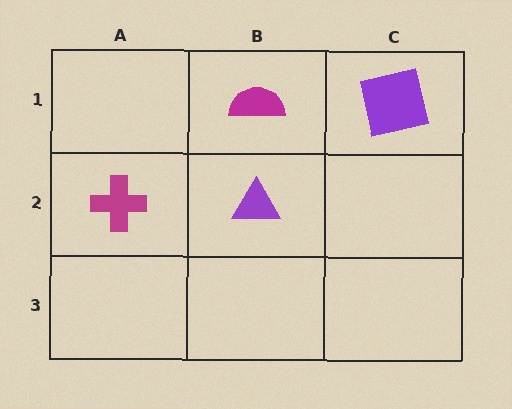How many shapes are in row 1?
2 shapes.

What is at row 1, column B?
A magenta semicircle.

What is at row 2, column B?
A purple triangle.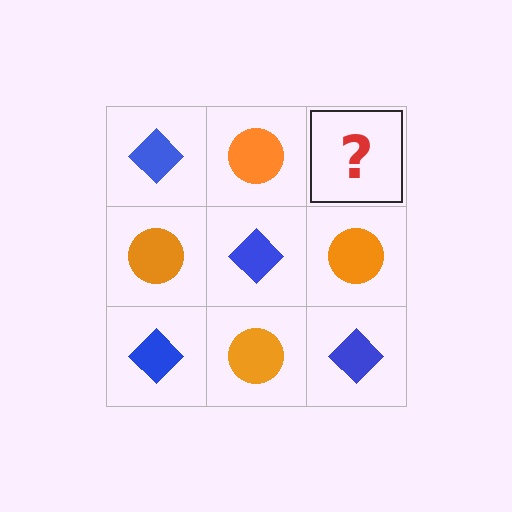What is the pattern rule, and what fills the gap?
The rule is that it alternates blue diamond and orange circle in a checkerboard pattern. The gap should be filled with a blue diamond.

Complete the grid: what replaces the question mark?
The question mark should be replaced with a blue diamond.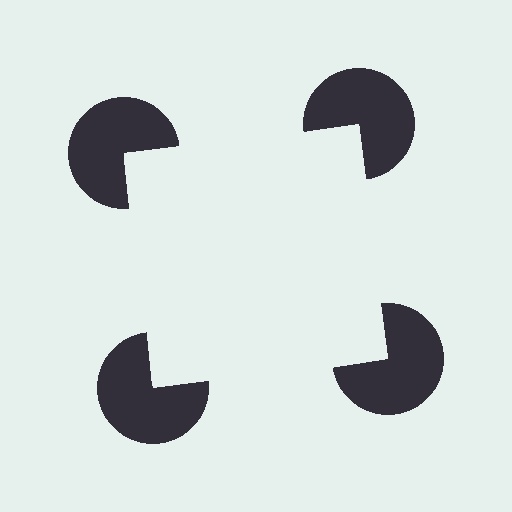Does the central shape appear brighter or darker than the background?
It typically appears slightly brighter than the background, even though no actual brightness change is drawn.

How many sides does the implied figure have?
4 sides.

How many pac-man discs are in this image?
There are 4 — one at each vertex of the illusory square.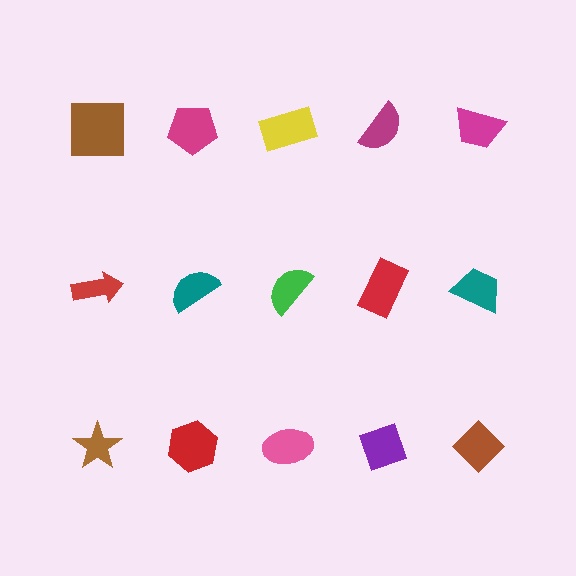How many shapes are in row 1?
5 shapes.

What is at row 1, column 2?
A magenta pentagon.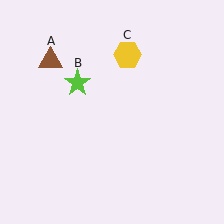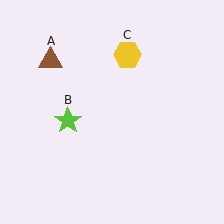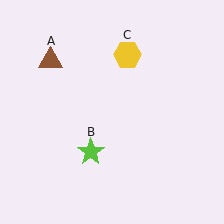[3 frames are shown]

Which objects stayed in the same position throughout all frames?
Brown triangle (object A) and yellow hexagon (object C) remained stationary.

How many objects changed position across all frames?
1 object changed position: lime star (object B).